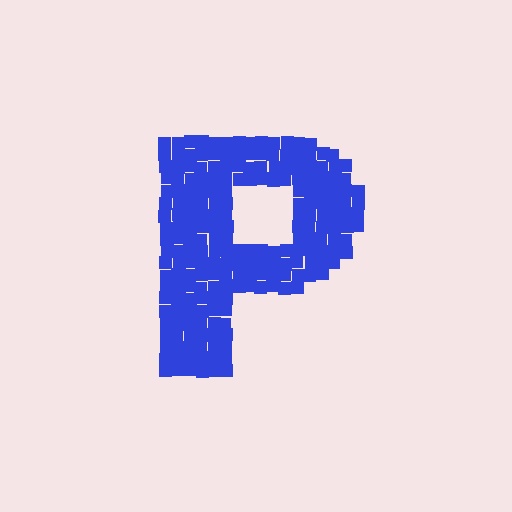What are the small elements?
The small elements are squares.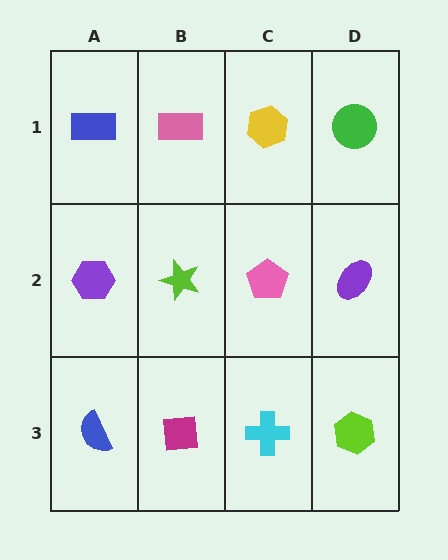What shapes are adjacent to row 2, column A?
A blue rectangle (row 1, column A), a blue semicircle (row 3, column A), a lime star (row 2, column B).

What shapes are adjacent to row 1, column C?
A pink pentagon (row 2, column C), a pink rectangle (row 1, column B), a green circle (row 1, column D).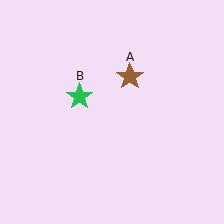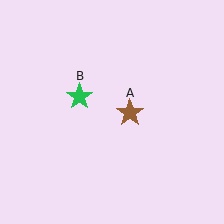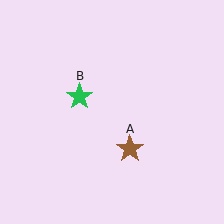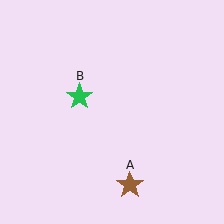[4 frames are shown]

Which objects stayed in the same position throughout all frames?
Green star (object B) remained stationary.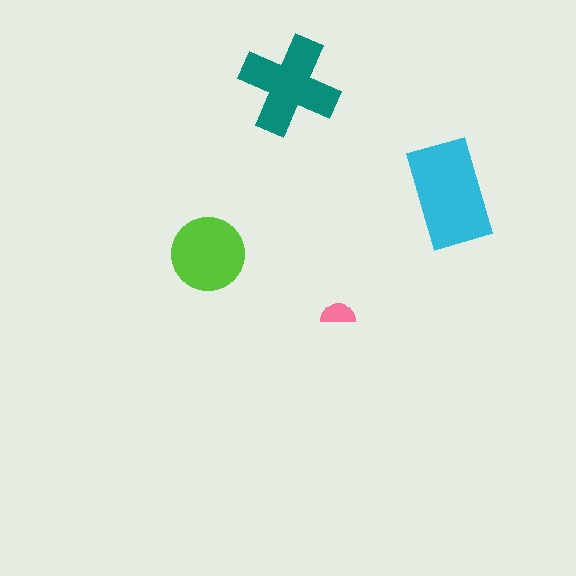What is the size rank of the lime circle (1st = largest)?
3rd.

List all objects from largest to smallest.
The cyan rectangle, the teal cross, the lime circle, the pink semicircle.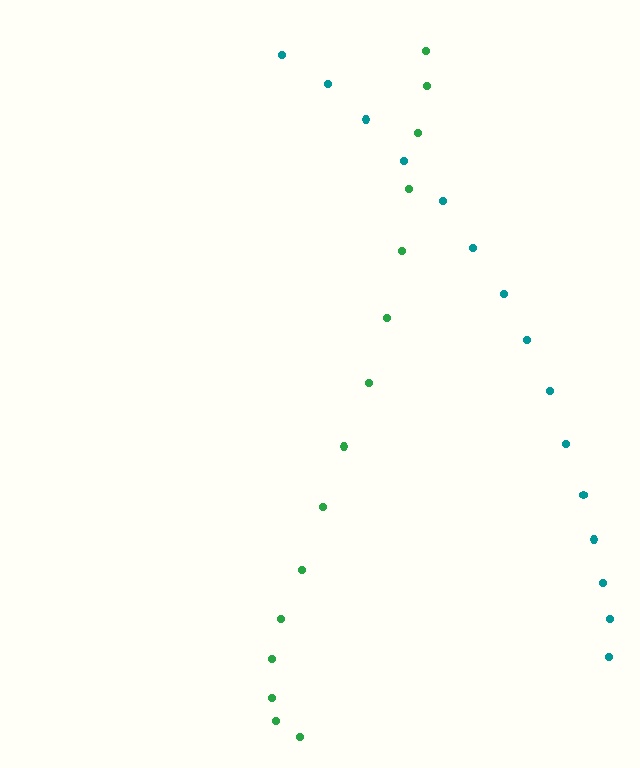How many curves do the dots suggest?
There are 2 distinct paths.